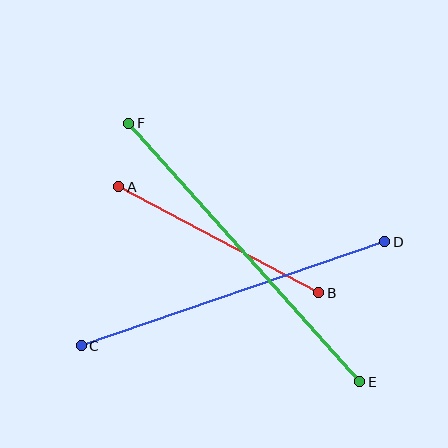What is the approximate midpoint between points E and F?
The midpoint is at approximately (244, 253) pixels.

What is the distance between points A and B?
The distance is approximately 226 pixels.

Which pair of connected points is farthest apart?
Points E and F are farthest apart.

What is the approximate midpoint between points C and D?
The midpoint is at approximately (233, 294) pixels.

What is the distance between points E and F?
The distance is approximately 346 pixels.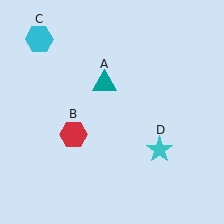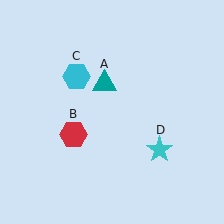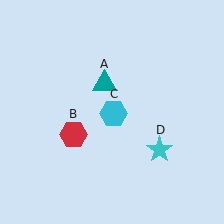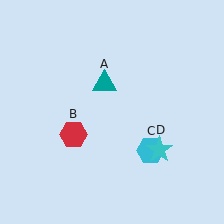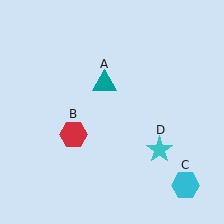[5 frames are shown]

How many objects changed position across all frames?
1 object changed position: cyan hexagon (object C).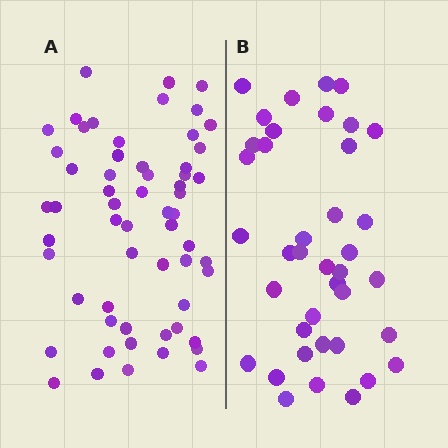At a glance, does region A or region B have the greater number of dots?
Region A (the left region) has more dots.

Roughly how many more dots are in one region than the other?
Region A has approximately 20 more dots than region B.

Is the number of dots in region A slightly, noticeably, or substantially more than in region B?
Region A has substantially more. The ratio is roughly 1.5 to 1.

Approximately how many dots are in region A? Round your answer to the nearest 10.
About 60 dots. (The exact count is 59, which rounds to 60.)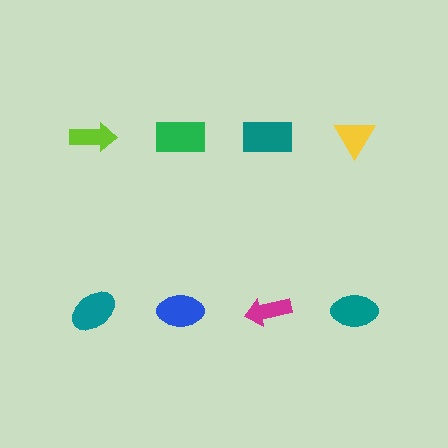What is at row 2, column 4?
A teal ellipse.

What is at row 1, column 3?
A teal rectangle.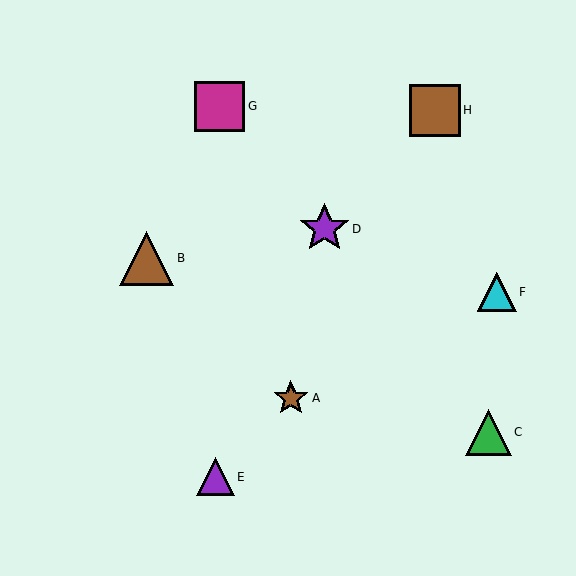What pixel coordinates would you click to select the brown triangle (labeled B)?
Click at (146, 258) to select the brown triangle B.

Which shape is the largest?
The brown triangle (labeled B) is the largest.